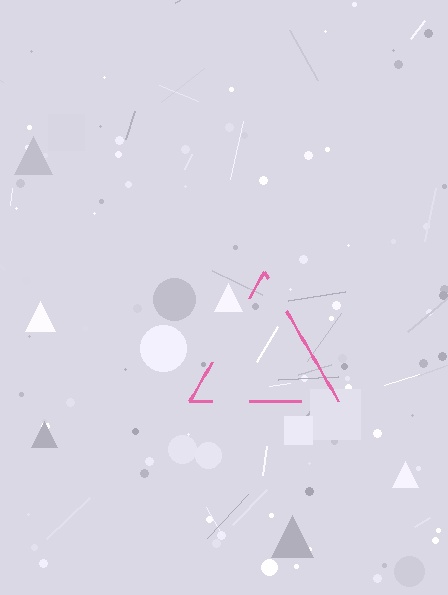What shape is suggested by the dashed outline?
The dashed outline suggests a triangle.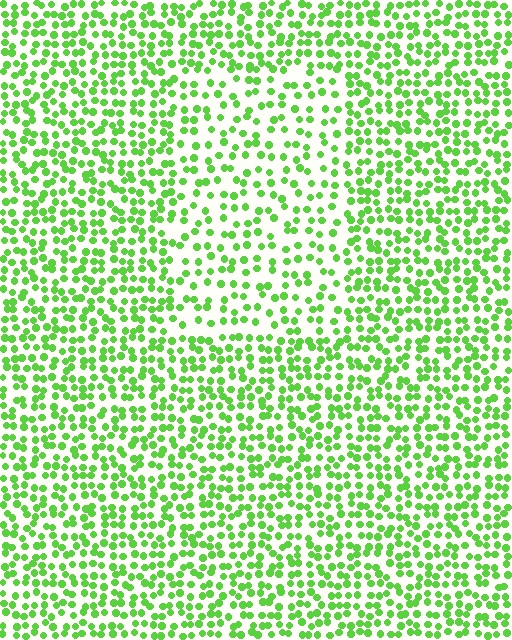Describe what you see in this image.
The image contains small lime elements arranged at two different densities. A rectangle-shaped region is visible where the elements are less densely packed than the surrounding area.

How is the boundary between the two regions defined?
The boundary is defined by a change in element density (approximately 1.7x ratio). All elements are the same color, size, and shape.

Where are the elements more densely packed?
The elements are more densely packed outside the rectangle boundary.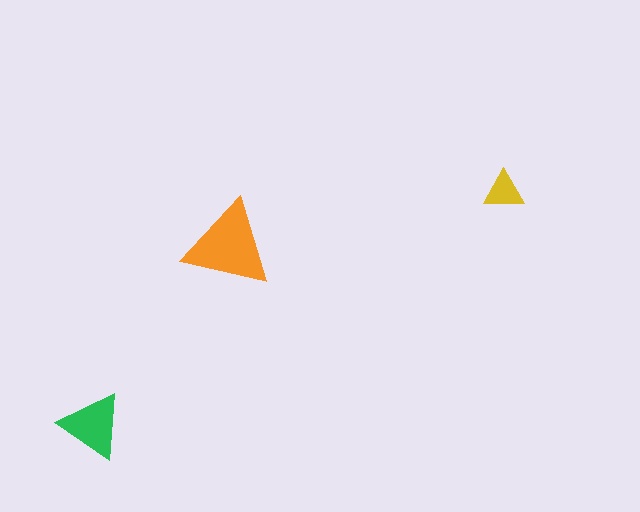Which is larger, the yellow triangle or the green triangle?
The green one.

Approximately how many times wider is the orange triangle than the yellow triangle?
About 2 times wider.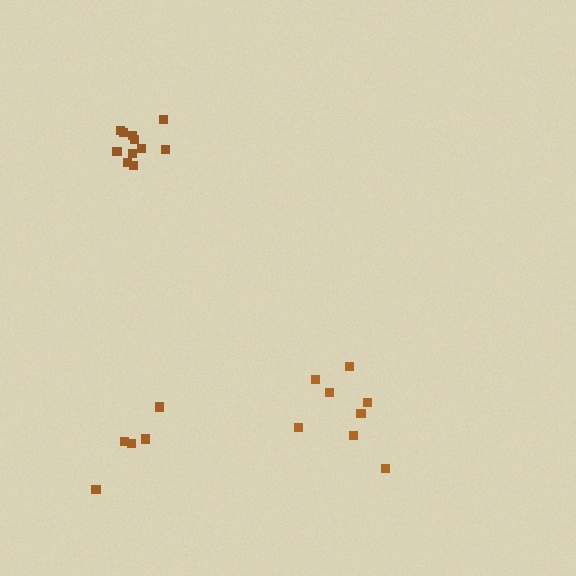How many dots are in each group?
Group 1: 8 dots, Group 2: 11 dots, Group 3: 5 dots (24 total).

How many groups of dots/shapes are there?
There are 3 groups.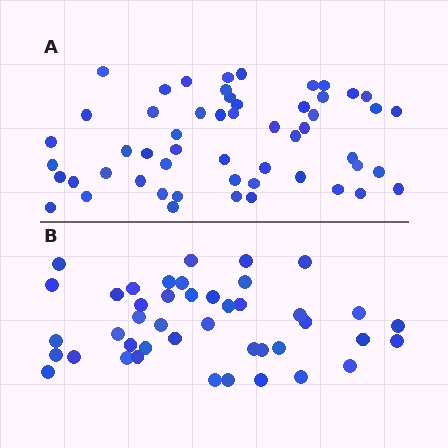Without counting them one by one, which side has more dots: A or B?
Region A (the top region) has more dots.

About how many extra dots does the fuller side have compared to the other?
Region A has roughly 12 or so more dots than region B.